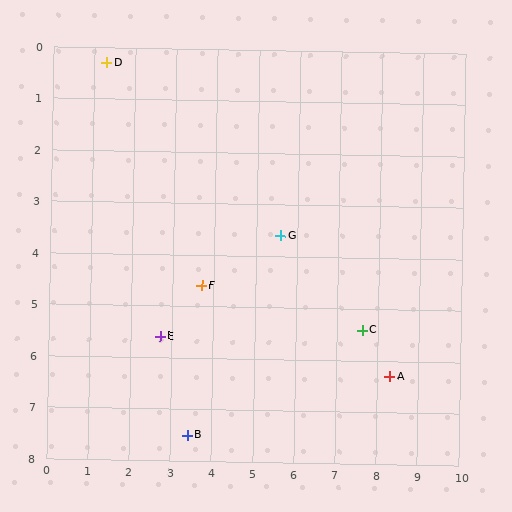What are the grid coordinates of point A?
Point A is at approximately (8.3, 6.3).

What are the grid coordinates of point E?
Point E is at approximately (2.7, 5.6).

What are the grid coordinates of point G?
Point G is at approximately (5.6, 3.6).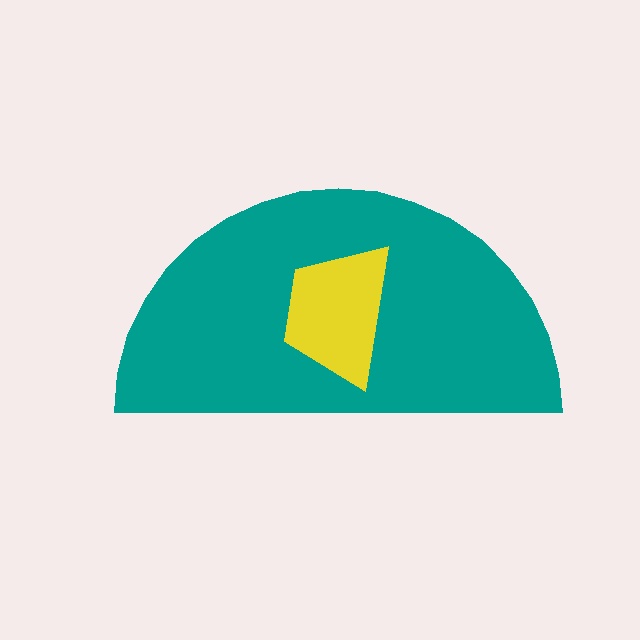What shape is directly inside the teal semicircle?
The yellow trapezoid.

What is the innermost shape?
The yellow trapezoid.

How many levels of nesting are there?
2.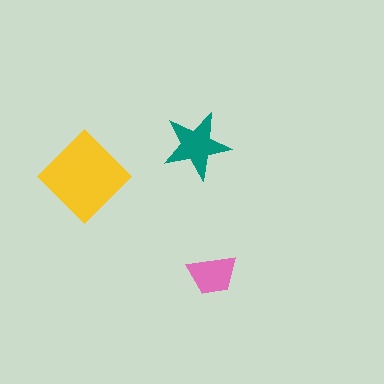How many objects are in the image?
There are 3 objects in the image.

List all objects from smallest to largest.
The pink trapezoid, the teal star, the yellow diamond.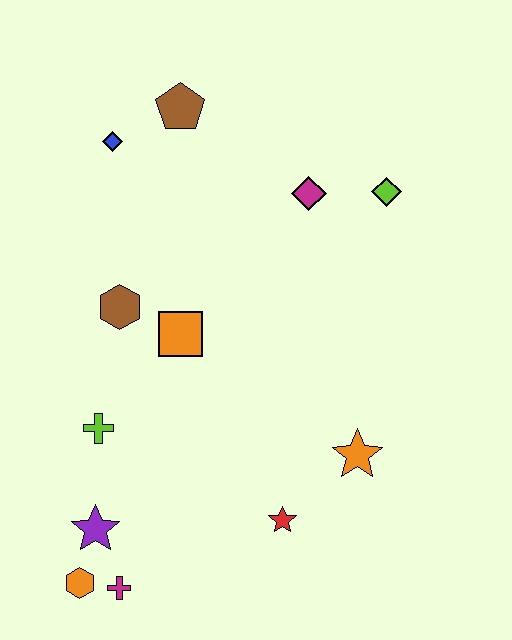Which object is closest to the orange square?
The brown hexagon is closest to the orange square.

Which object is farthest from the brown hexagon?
The lime diamond is farthest from the brown hexagon.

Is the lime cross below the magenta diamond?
Yes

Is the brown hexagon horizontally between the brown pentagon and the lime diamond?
No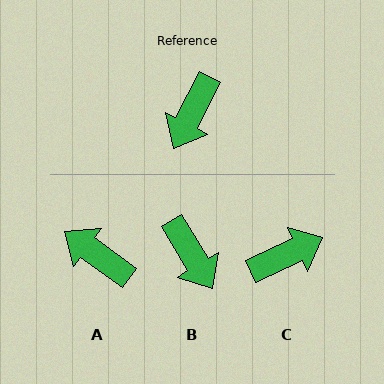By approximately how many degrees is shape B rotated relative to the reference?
Approximately 58 degrees counter-clockwise.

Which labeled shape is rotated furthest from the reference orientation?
C, about 142 degrees away.